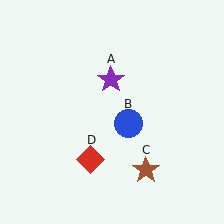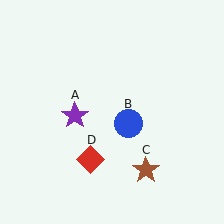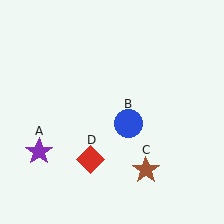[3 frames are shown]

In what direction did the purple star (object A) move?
The purple star (object A) moved down and to the left.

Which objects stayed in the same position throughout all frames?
Blue circle (object B) and brown star (object C) and red diamond (object D) remained stationary.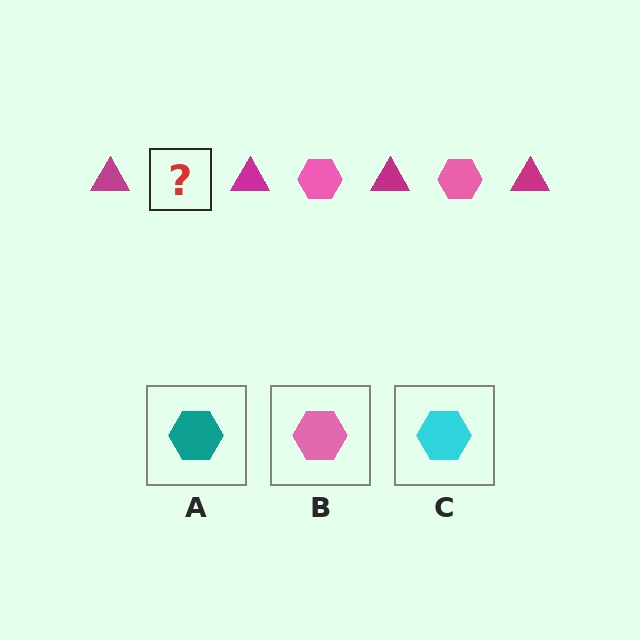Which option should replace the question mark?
Option B.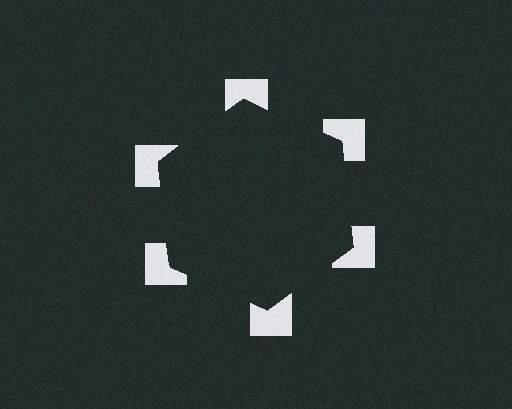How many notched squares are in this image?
There are 6 — one at each vertex of the illusory hexagon.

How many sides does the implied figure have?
6 sides.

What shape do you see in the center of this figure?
An illusory hexagon — its edges are inferred from the aligned wedge cuts in the notched squares, not physically drawn.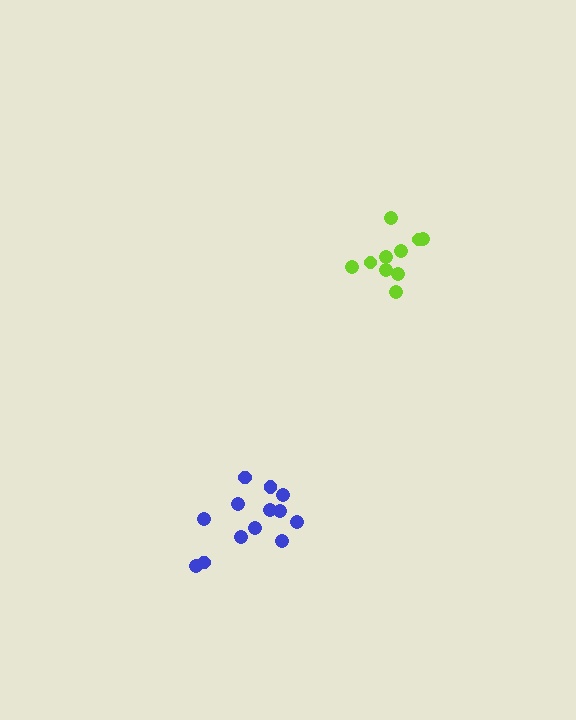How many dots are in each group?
Group 1: 13 dots, Group 2: 10 dots (23 total).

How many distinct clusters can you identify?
There are 2 distinct clusters.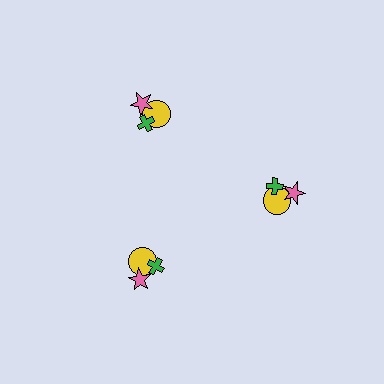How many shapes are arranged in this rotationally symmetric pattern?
There are 9 shapes, arranged in 3 groups of 3.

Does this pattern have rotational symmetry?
Yes, this pattern has 3-fold rotational symmetry. It looks the same after rotating 120 degrees around the center.